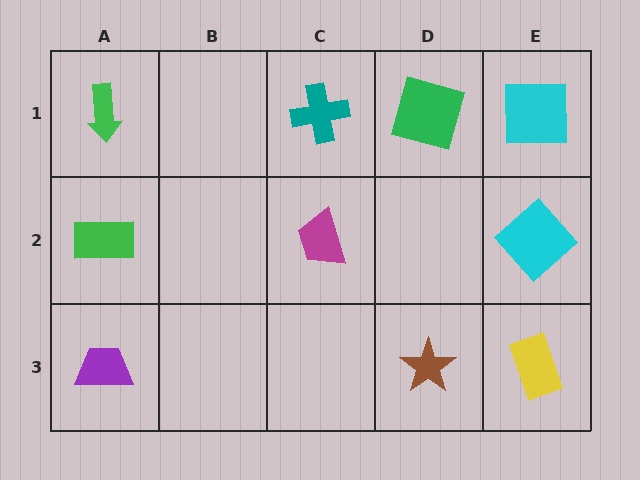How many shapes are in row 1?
4 shapes.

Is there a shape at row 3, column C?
No, that cell is empty.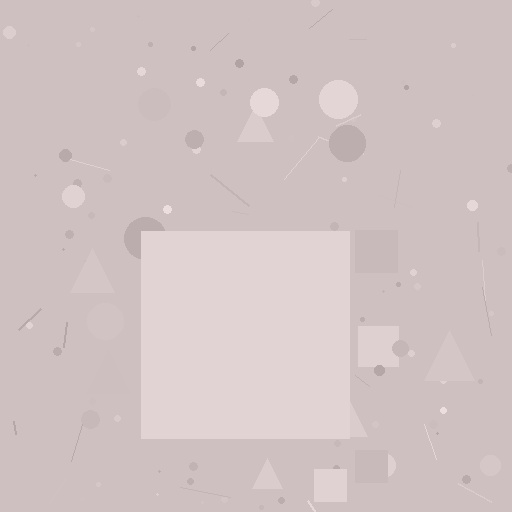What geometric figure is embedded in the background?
A square is embedded in the background.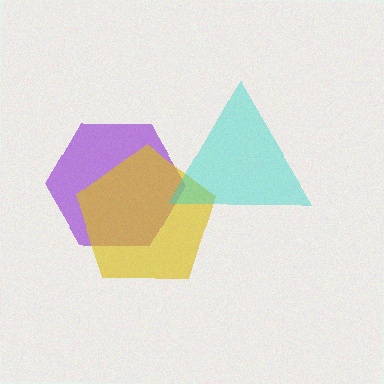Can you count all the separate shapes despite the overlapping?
Yes, there are 3 separate shapes.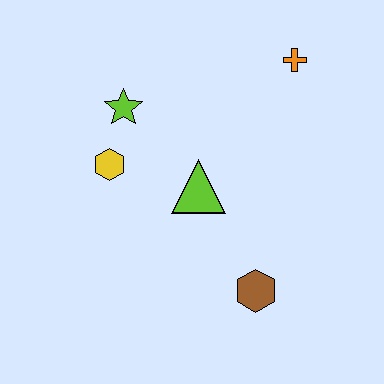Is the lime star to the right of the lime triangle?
No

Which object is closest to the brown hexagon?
The lime triangle is closest to the brown hexagon.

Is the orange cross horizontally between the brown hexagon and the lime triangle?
No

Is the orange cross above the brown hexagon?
Yes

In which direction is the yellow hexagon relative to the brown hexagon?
The yellow hexagon is to the left of the brown hexagon.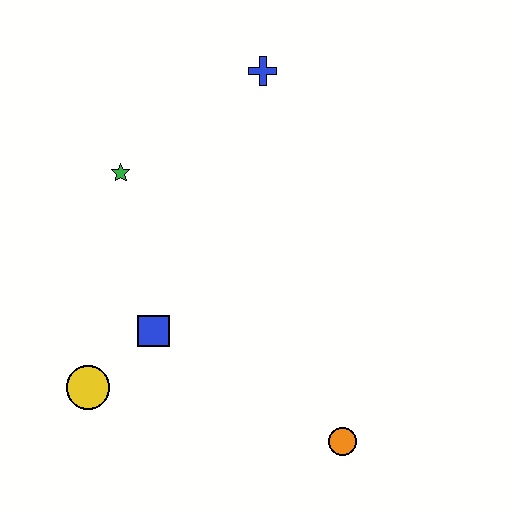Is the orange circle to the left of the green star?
No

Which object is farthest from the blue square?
The blue cross is farthest from the blue square.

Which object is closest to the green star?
The blue square is closest to the green star.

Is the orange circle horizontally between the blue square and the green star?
No